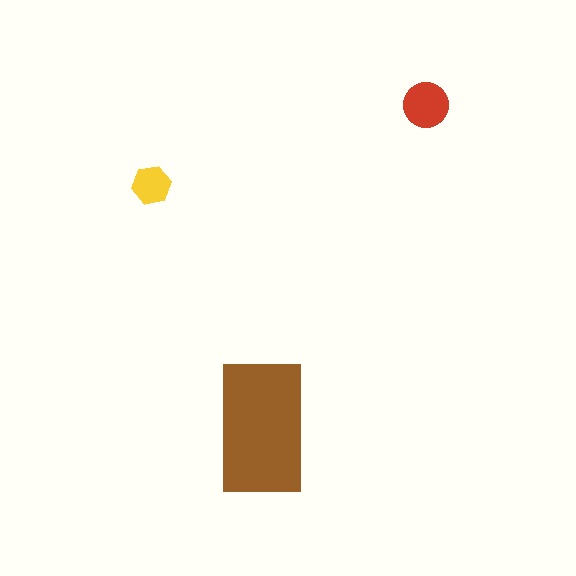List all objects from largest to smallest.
The brown rectangle, the red circle, the yellow hexagon.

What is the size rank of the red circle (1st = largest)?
2nd.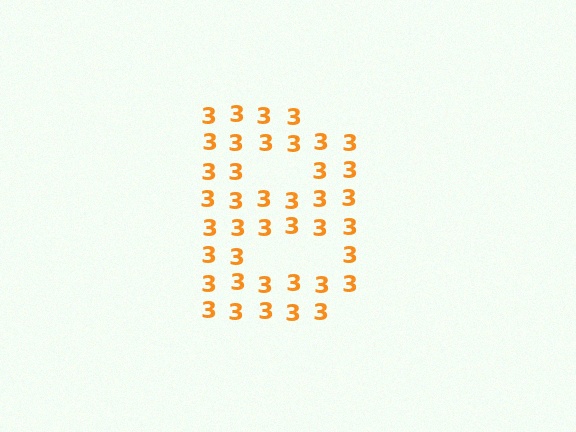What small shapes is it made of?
It is made of small digit 3's.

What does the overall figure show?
The overall figure shows the letter B.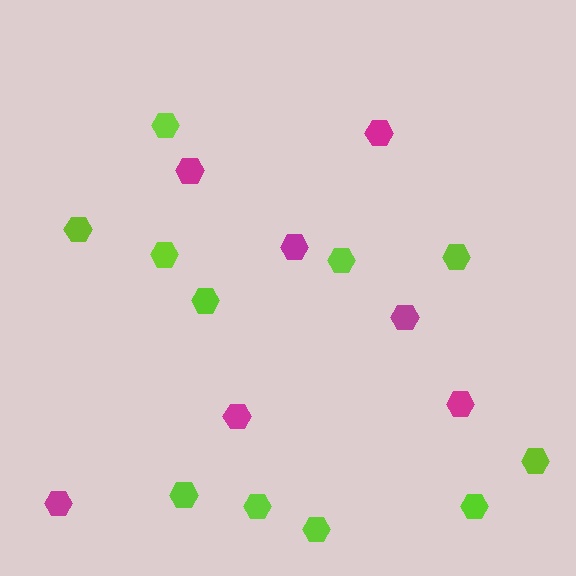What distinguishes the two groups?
There are 2 groups: one group of lime hexagons (11) and one group of magenta hexagons (7).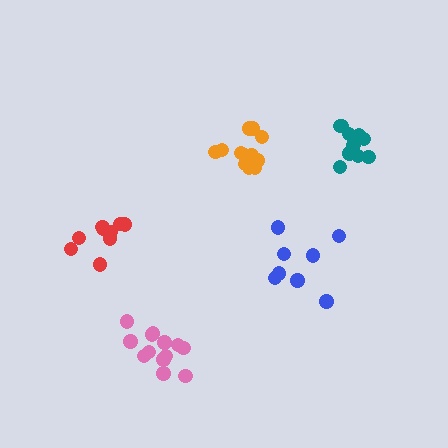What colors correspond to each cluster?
The clusters are colored: pink, orange, red, blue, teal.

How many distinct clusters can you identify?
There are 5 distinct clusters.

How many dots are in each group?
Group 1: 13 dots, Group 2: 12 dots, Group 3: 9 dots, Group 4: 8 dots, Group 5: 11 dots (53 total).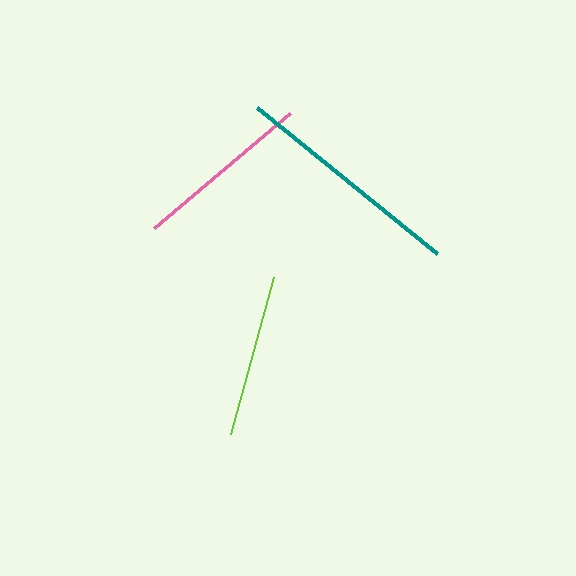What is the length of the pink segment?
The pink segment is approximately 177 pixels long.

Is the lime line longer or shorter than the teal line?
The teal line is longer than the lime line.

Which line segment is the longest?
The teal line is the longest at approximately 232 pixels.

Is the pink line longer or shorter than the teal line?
The teal line is longer than the pink line.